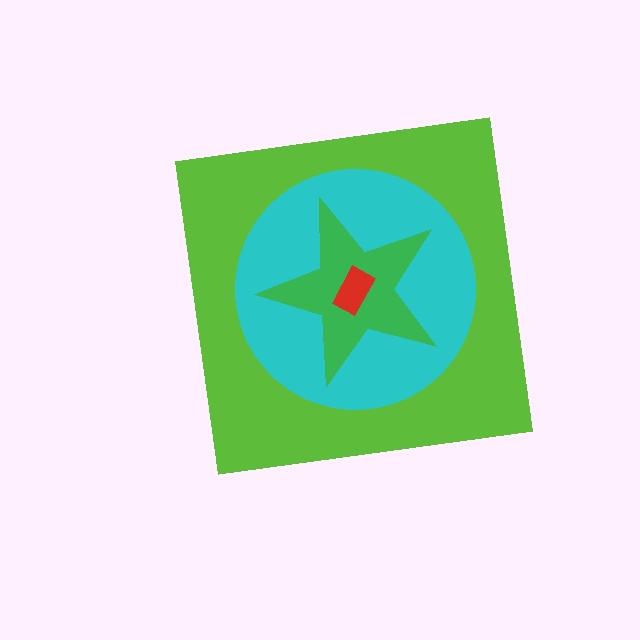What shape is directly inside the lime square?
The cyan circle.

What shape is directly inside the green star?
The red rectangle.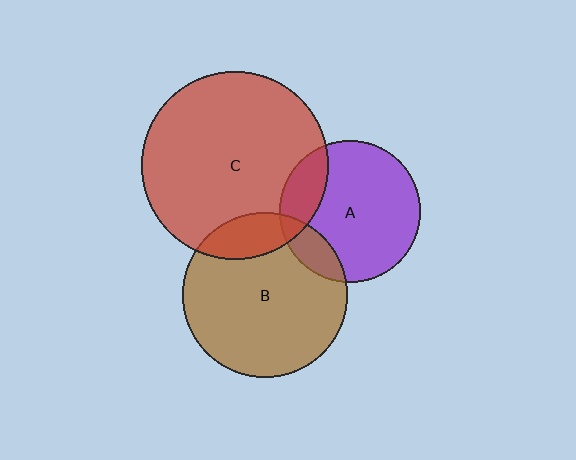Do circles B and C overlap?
Yes.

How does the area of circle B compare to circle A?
Approximately 1.4 times.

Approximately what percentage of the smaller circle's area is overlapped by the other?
Approximately 15%.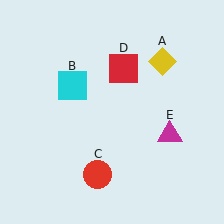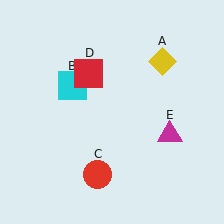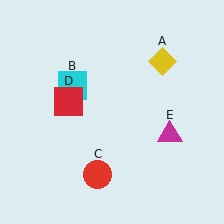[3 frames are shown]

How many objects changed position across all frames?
1 object changed position: red square (object D).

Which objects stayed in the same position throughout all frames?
Yellow diamond (object A) and cyan square (object B) and red circle (object C) and magenta triangle (object E) remained stationary.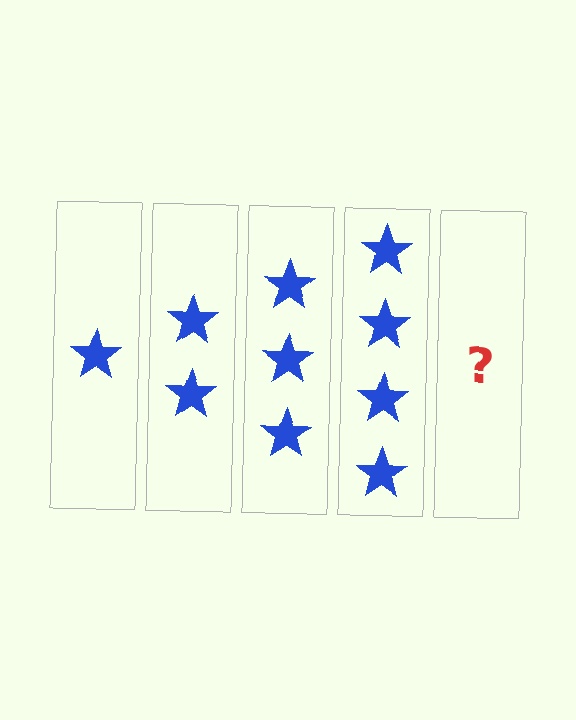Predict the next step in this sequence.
The next step is 5 stars.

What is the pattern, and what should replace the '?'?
The pattern is that each step adds one more star. The '?' should be 5 stars.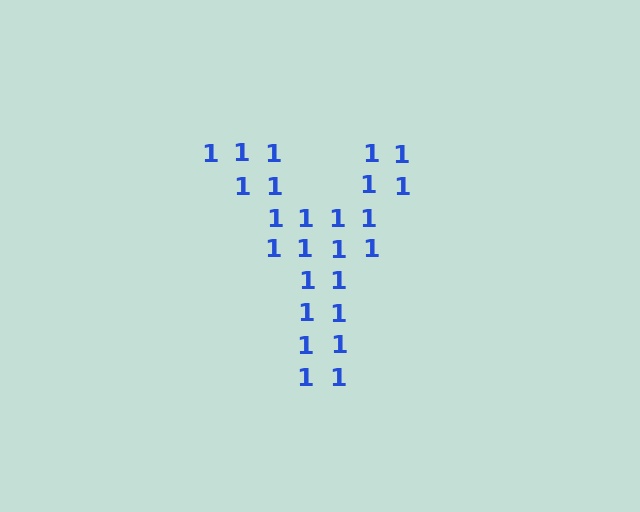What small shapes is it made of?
It is made of small digit 1's.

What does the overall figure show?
The overall figure shows the letter Y.